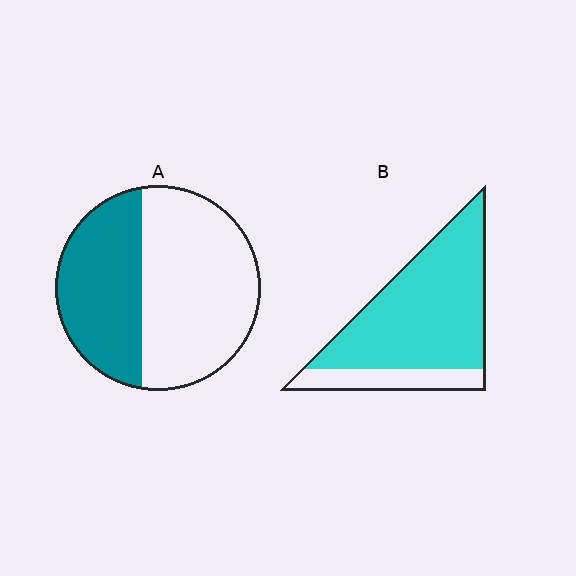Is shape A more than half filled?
No.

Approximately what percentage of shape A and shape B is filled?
A is approximately 40% and B is approximately 80%.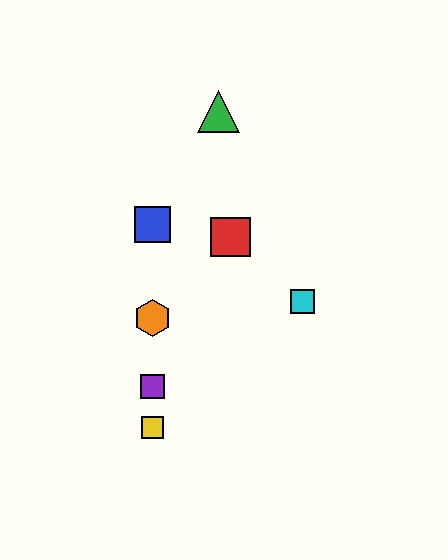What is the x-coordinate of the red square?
The red square is at x≈230.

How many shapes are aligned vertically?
4 shapes (the blue square, the yellow square, the purple square, the orange hexagon) are aligned vertically.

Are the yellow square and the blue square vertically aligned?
Yes, both are at x≈153.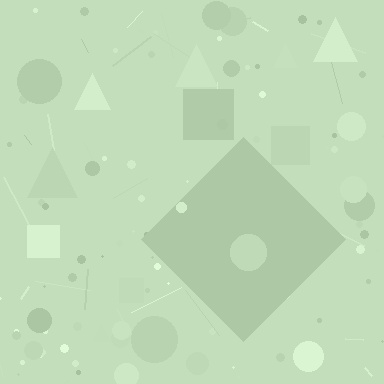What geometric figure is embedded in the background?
A diamond is embedded in the background.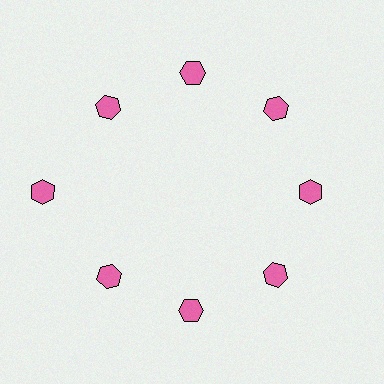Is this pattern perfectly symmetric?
No. The 8 pink hexagons are arranged in a ring, but one element near the 9 o'clock position is pushed outward from the center, breaking the 8-fold rotational symmetry.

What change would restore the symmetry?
The symmetry would be restored by moving it inward, back onto the ring so that all 8 hexagons sit at equal angles and equal distance from the center.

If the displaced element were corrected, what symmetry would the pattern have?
It would have 8-fold rotational symmetry — the pattern would map onto itself every 45 degrees.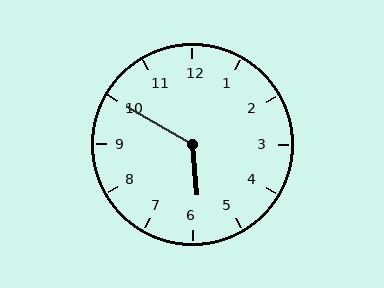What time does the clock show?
5:50.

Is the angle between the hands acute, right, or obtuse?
It is obtuse.